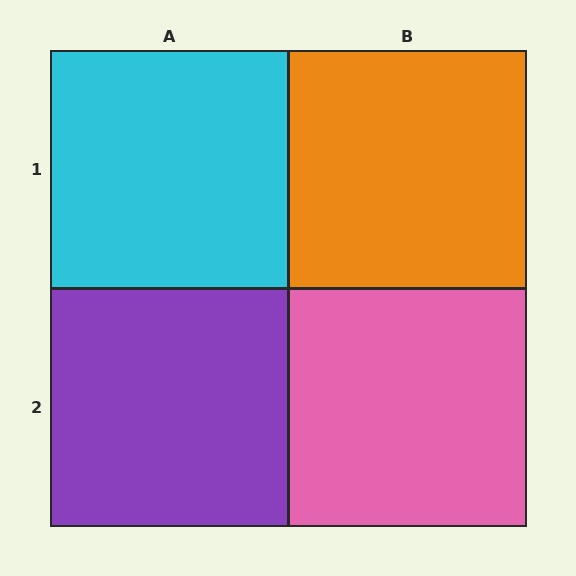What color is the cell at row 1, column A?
Cyan.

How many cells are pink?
1 cell is pink.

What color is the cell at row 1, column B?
Orange.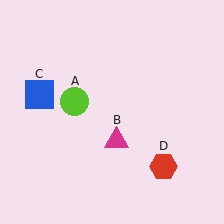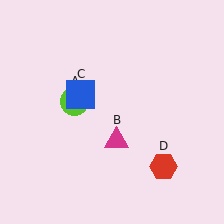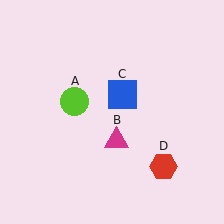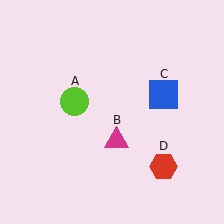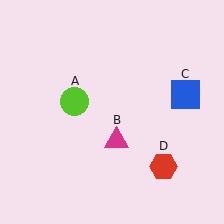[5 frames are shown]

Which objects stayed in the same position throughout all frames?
Lime circle (object A) and magenta triangle (object B) and red hexagon (object D) remained stationary.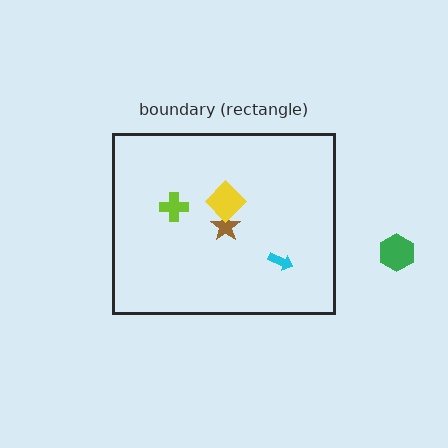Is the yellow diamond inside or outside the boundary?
Inside.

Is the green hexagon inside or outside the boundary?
Outside.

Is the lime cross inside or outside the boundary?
Inside.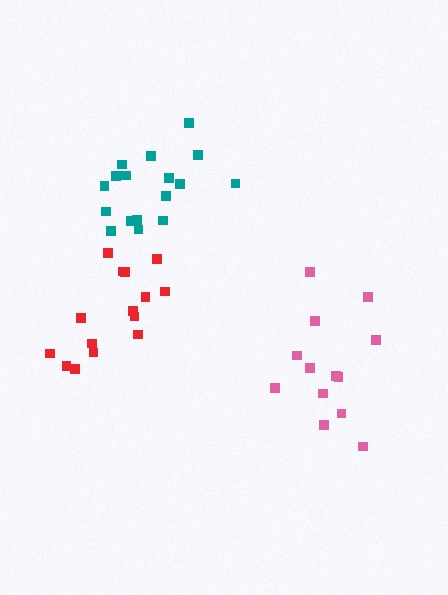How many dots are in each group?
Group 1: 13 dots, Group 2: 17 dots, Group 3: 15 dots (45 total).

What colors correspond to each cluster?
The clusters are colored: pink, teal, red.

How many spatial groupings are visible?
There are 3 spatial groupings.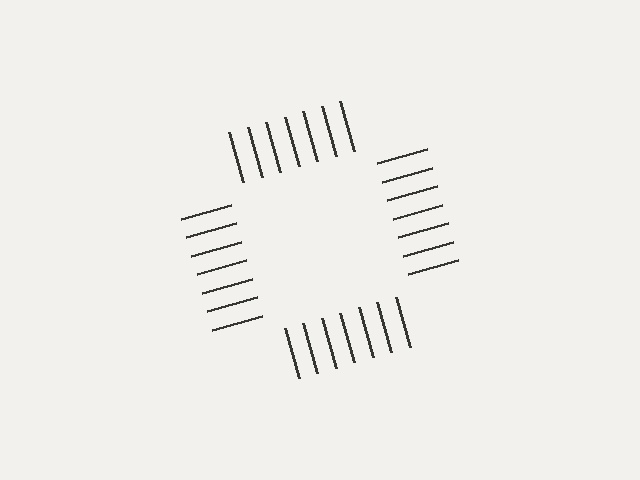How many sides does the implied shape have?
4 sides — the line-ends trace a square.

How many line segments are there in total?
28 — 7 along each of the 4 edges.